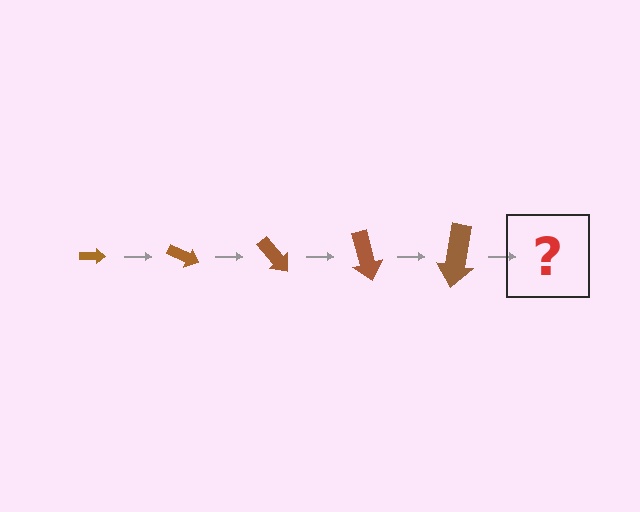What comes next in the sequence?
The next element should be an arrow, larger than the previous one and rotated 125 degrees from the start.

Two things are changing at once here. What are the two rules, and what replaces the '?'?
The two rules are that the arrow grows larger each step and it rotates 25 degrees each step. The '?' should be an arrow, larger than the previous one and rotated 125 degrees from the start.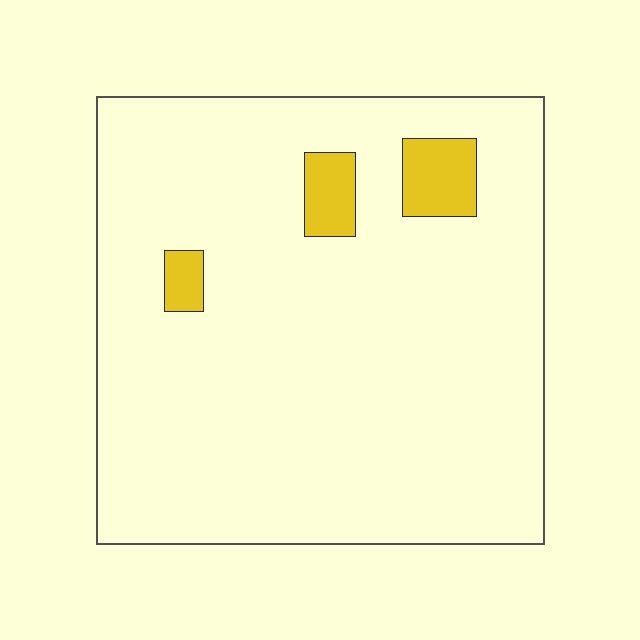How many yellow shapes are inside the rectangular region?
3.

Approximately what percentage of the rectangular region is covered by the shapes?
Approximately 5%.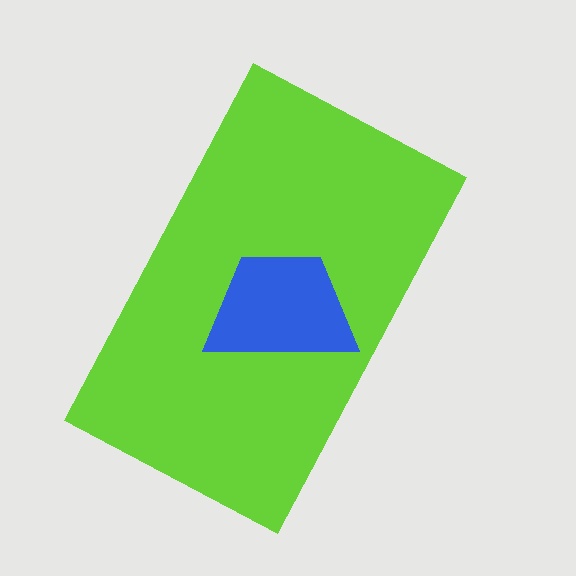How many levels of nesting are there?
2.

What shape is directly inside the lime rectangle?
The blue trapezoid.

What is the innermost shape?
The blue trapezoid.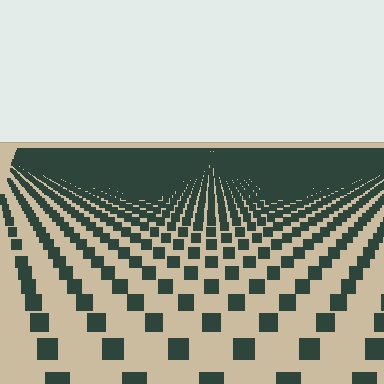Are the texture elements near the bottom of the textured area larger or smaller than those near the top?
Larger. Near the bottom, elements are closer to the viewer and appear at a bigger on-screen size.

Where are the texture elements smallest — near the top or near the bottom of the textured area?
Near the top.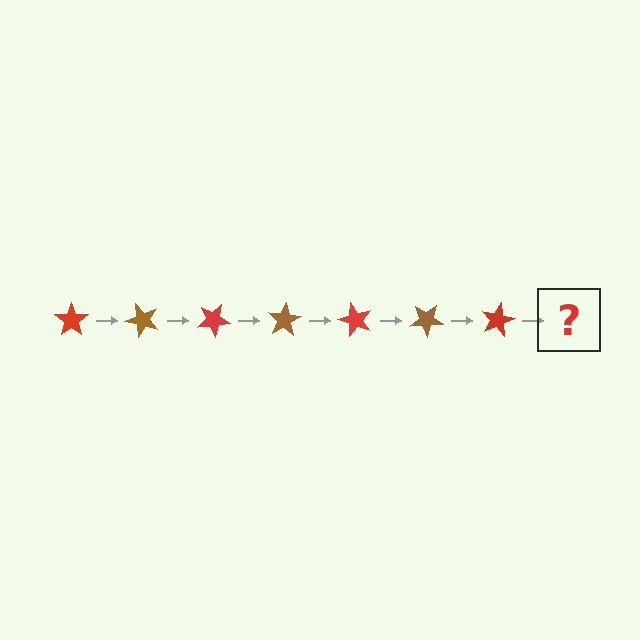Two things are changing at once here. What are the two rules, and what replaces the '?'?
The two rules are that it rotates 50 degrees each step and the color cycles through red and brown. The '?' should be a brown star, rotated 350 degrees from the start.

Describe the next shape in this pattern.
It should be a brown star, rotated 350 degrees from the start.